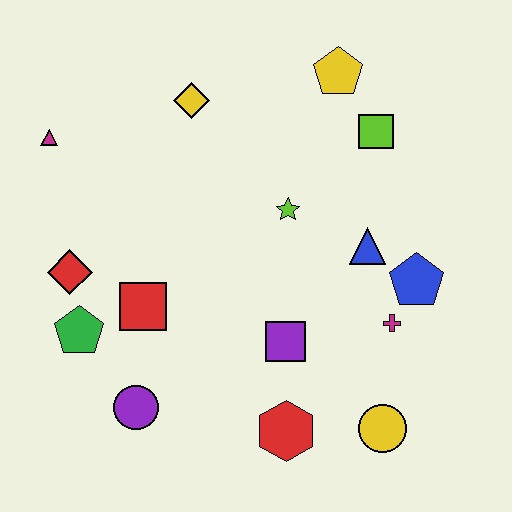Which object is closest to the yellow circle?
The red hexagon is closest to the yellow circle.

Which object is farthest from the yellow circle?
The magenta triangle is farthest from the yellow circle.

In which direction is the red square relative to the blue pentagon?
The red square is to the left of the blue pentagon.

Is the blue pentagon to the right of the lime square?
Yes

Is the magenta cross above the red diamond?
No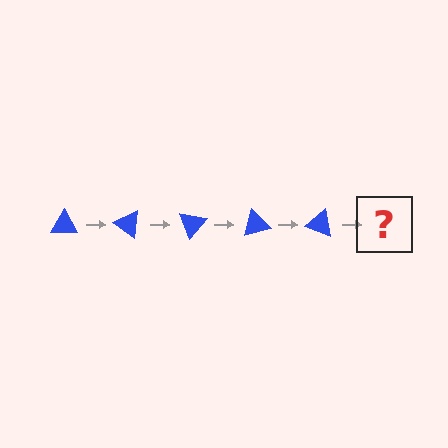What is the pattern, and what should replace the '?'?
The pattern is that the triangle rotates 35 degrees each step. The '?' should be a blue triangle rotated 175 degrees.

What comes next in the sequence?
The next element should be a blue triangle rotated 175 degrees.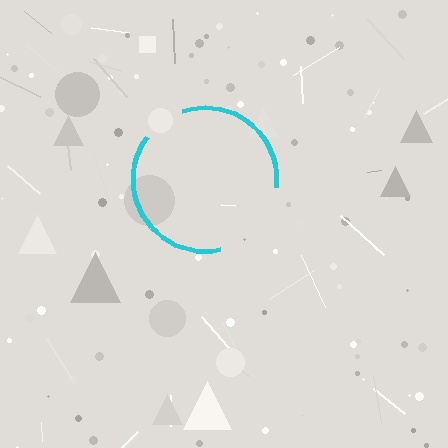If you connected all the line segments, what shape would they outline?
They would outline a circle.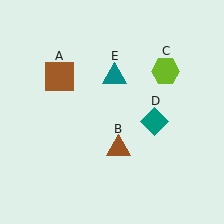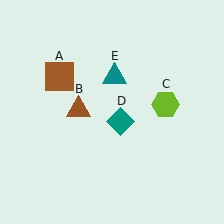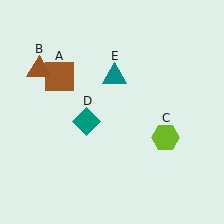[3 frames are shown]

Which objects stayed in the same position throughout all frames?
Brown square (object A) and teal triangle (object E) remained stationary.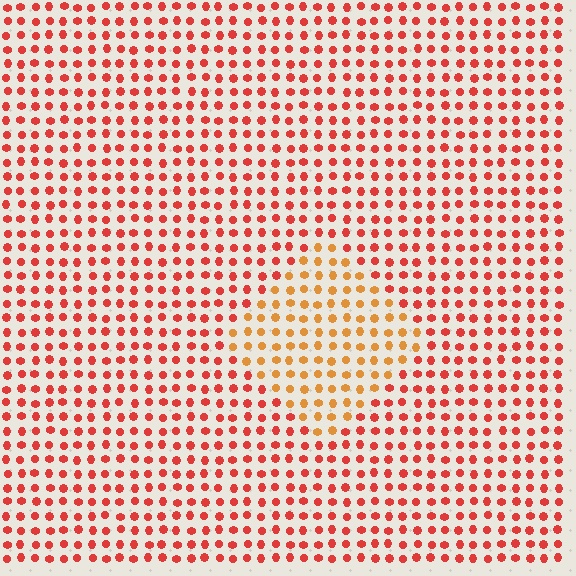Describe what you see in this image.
The image is filled with small red elements in a uniform arrangement. A diamond-shaped region is visible where the elements are tinted to a slightly different hue, forming a subtle color boundary.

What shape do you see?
I see a diamond.